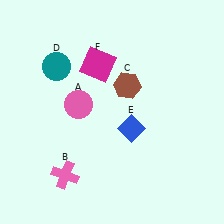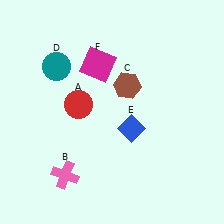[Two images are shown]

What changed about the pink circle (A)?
In Image 1, A is pink. In Image 2, it changed to red.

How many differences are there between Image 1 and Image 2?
There is 1 difference between the two images.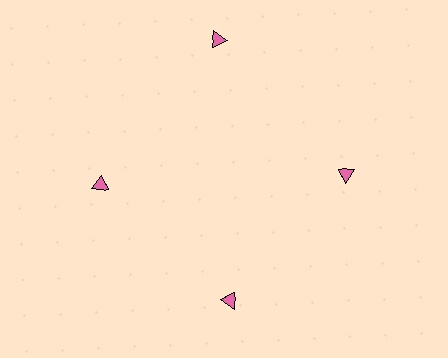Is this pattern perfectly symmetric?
No. The 4 pink triangles are arranged in a ring, but one element near the 12 o'clock position is pushed outward from the center, breaking the 4-fold rotational symmetry.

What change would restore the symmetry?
The symmetry would be restored by moving it inward, back onto the ring so that all 4 triangles sit at equal angles and equal distance from the center.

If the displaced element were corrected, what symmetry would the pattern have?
It would have 4-fold rotational symmetry — the pattern would map onto itself every 90 degrees.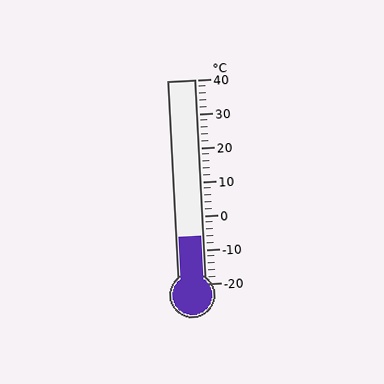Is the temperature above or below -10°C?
The temperature is above -10°C.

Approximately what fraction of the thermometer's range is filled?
The thermometer is filled to approximately 25% of its range.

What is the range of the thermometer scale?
The thermometer scale ranges from -20°C to 40°C.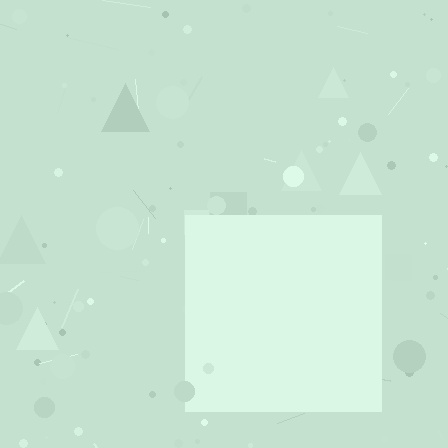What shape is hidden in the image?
A square is hidden in the image.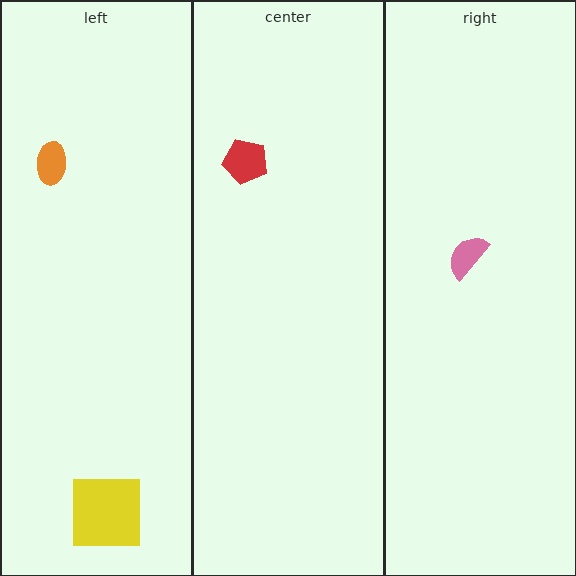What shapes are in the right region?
The pink semicircle.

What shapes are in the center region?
The red pentagon.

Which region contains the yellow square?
The left region.